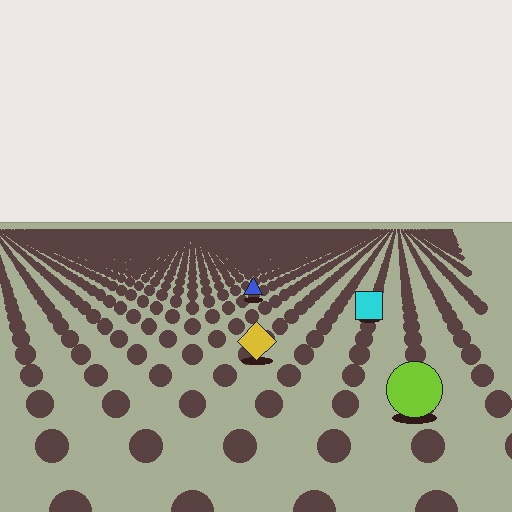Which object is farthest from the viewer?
The blue triangle is farthest from the viewer. It appears smaller and the ground texture around it is denser.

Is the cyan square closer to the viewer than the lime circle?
No. The lime circle is closer — you can tell from the texture gradient: the ground texture is coarser near it.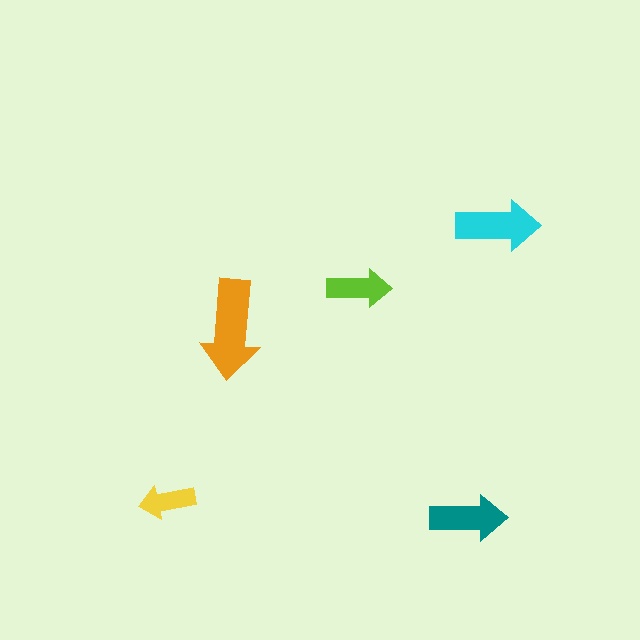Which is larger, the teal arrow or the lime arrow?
The teal one.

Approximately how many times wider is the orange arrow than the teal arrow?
About 1.5 times wider.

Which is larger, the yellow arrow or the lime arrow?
The lime one.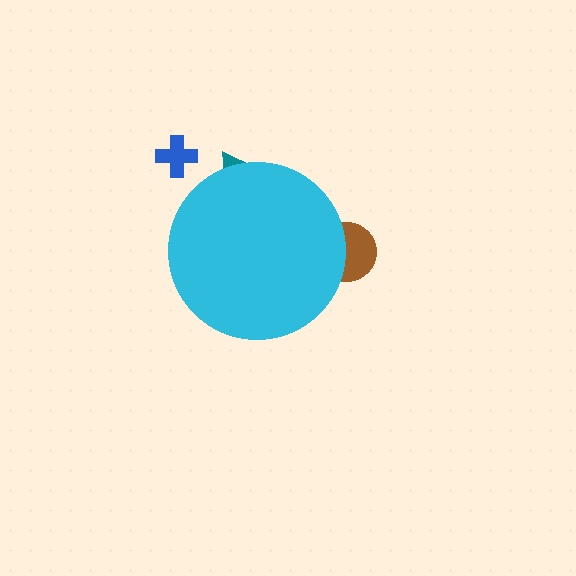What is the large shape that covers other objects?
A cyan circle.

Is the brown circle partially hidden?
Yes, the brown circle is partially hidden behind the cyan circle.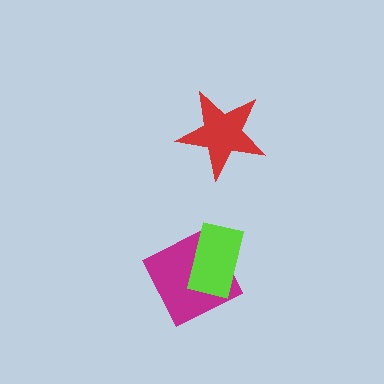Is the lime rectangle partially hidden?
No, no other shape covers it.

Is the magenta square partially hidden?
Yes, it is partially covered by another shape.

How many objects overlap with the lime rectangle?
1 object overlaps with the lime rectangle.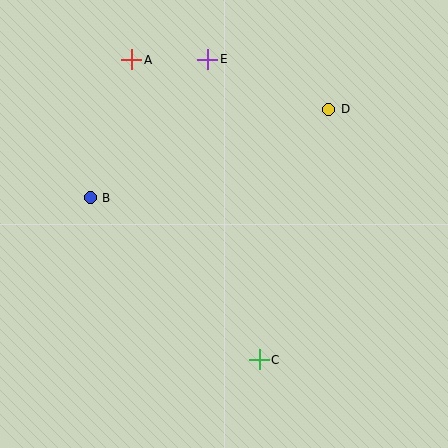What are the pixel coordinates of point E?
Point E is at (208, 59).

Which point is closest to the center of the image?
Point B at (90, 198) is closest to the center.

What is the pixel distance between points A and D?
The distance between A and D is 203 pixels.